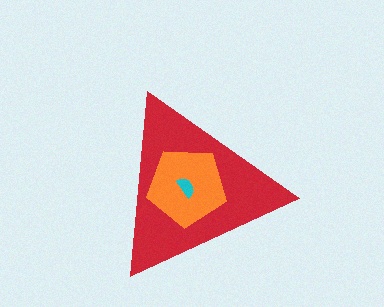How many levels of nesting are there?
3.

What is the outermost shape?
The red triangle.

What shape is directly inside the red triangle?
The orange pentagon.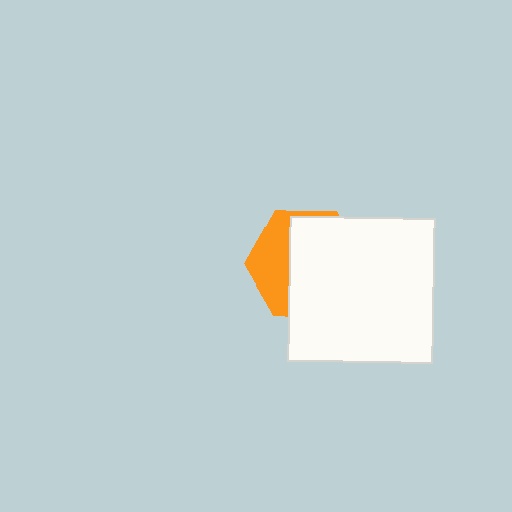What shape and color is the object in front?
The object in front is a white square.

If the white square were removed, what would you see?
You would see the complete orange hexagon.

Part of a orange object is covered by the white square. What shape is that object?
It is a hexagon.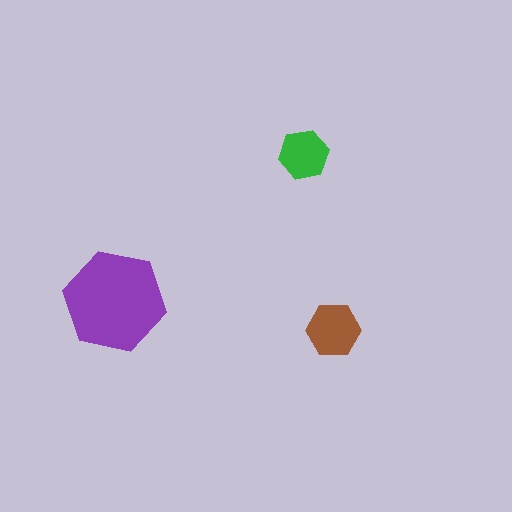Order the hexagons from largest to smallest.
the purple one, the brown one, the green one.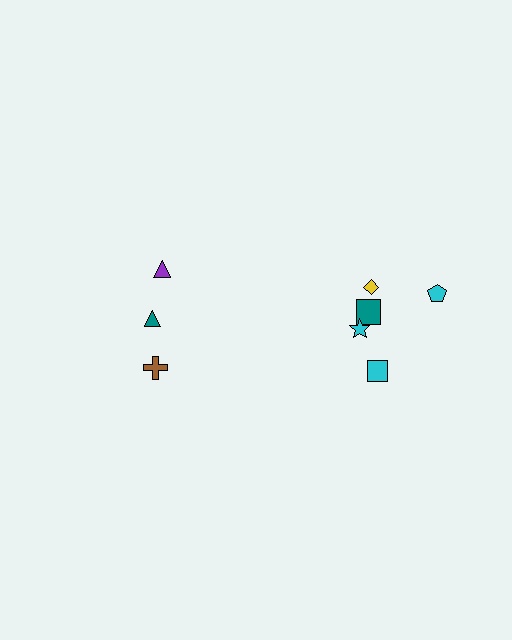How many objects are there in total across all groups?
There are 8 objects.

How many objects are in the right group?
There are 5 objects.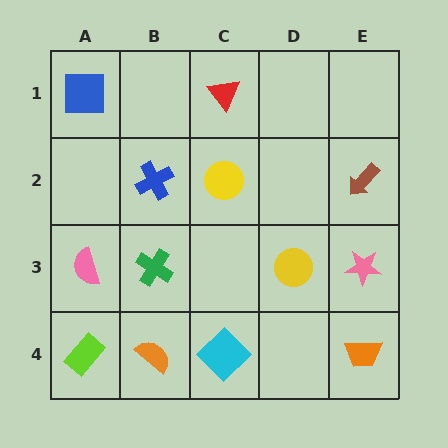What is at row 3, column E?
A pink star.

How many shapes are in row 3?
4 shapes.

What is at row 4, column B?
An orange semicircle.